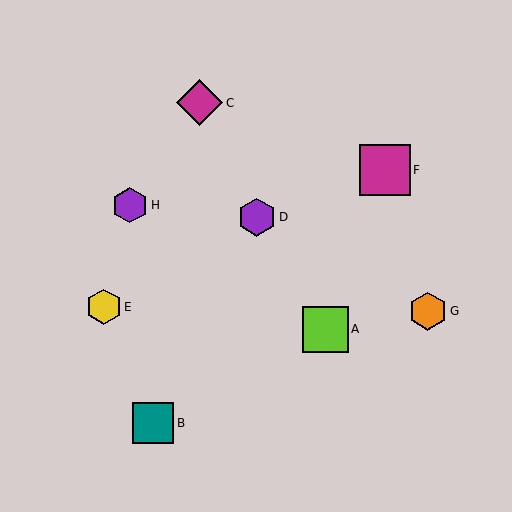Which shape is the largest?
The magenta square (labeled F) is the largest.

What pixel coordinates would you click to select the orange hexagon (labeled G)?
Click at (428, 311) to select the orange hexagon G.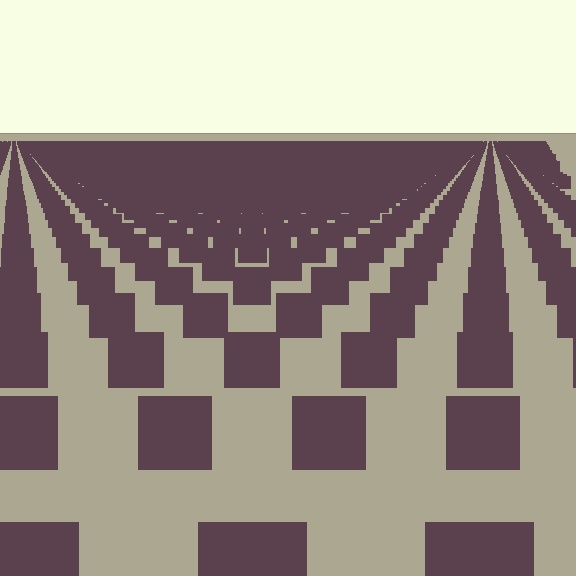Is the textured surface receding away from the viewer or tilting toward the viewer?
The surface is receding away from the viewer. Texture elements get smaller and denser toward the top.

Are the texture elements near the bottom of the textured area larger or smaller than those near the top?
Larger. Near the bottom, elements are closer to the viewer and appear at a bigger on-screen size.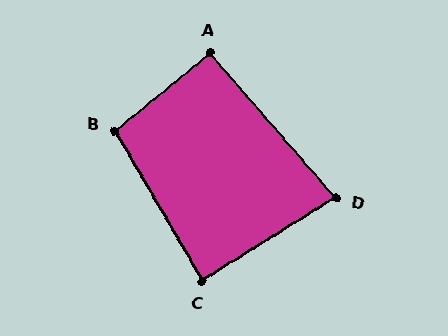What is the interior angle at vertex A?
Approximately 92 degrees (approximately right).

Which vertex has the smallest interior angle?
D, at approximately 81 degrees.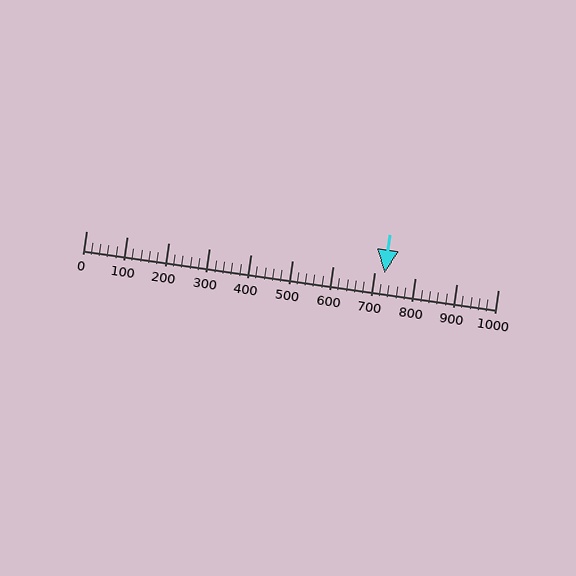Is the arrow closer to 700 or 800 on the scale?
The arrow is closer to 700.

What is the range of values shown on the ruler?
The ruler shows values from 0 to 1000.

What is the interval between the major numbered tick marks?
The major tick marks are spaced 100 units apart.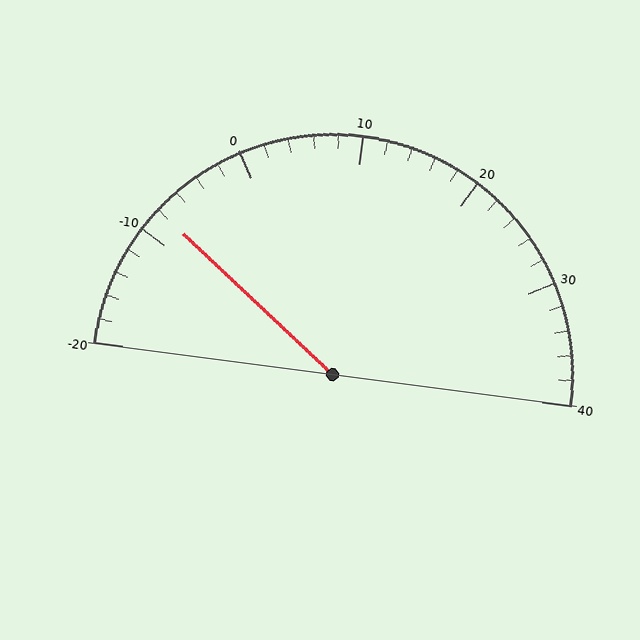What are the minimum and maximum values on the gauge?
The gauge ranges from -20 to 40.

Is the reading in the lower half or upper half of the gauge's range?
The reading is in the lower half of the range (-20 to 40).